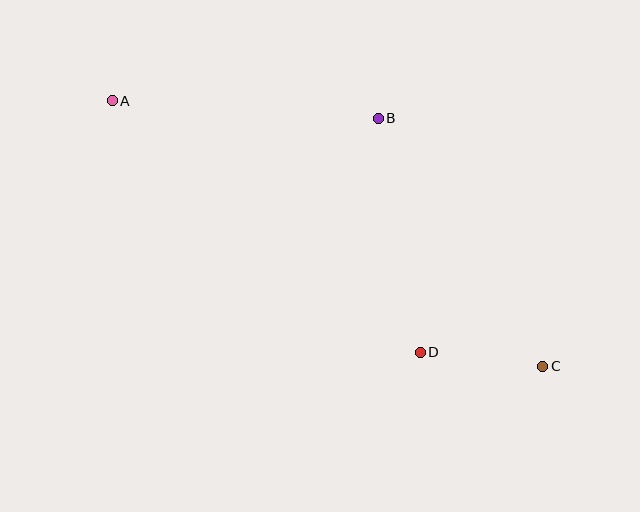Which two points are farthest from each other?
Points A and C are farthest from each other.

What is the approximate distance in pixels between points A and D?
The distance between A and D is approximately 397 pixels.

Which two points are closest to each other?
Points C and D are closest to each other.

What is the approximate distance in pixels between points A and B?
The distance between A and B is approximately 267 pixels.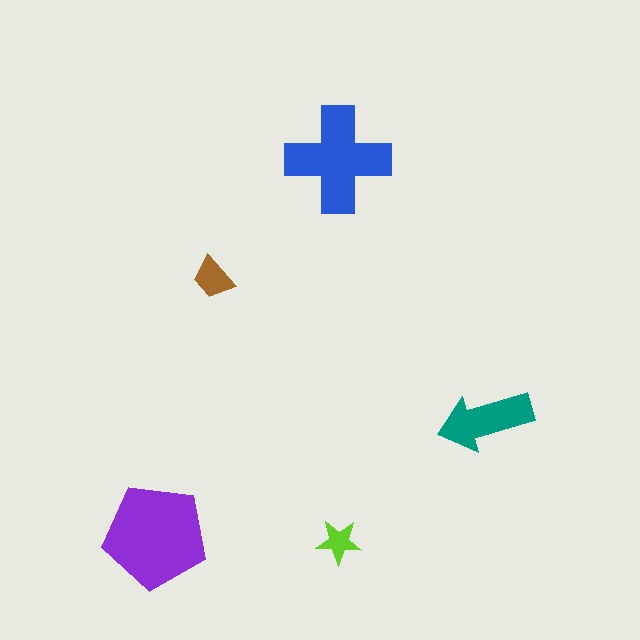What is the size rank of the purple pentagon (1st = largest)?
1st.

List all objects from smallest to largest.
The lime star, the brown trapezoid, the teal arrow, the blue cross, the purple pentagon.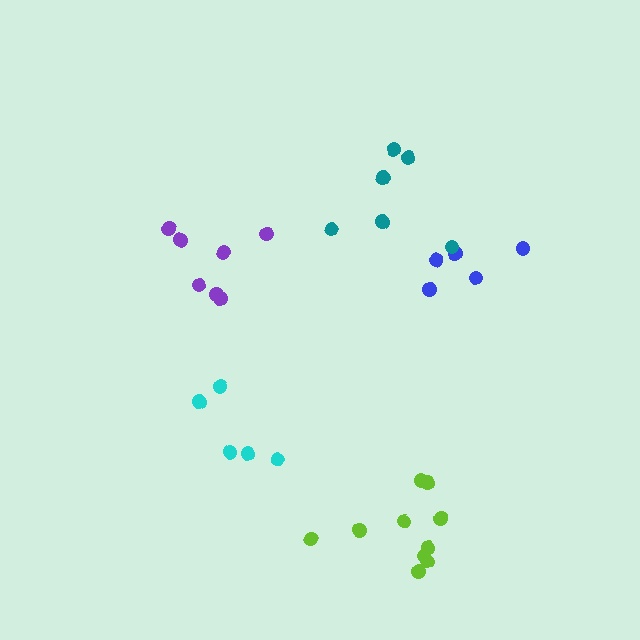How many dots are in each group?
Group 1: 5 dots, Group 2: 7 dots, Group 3: 6 dots, Group 4: 10 dots, Group 5: 5 dots (33 total).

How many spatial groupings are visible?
There are 5 spatial groupings.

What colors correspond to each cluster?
The clusters are colored: blue, purple, teal, lime, cyan.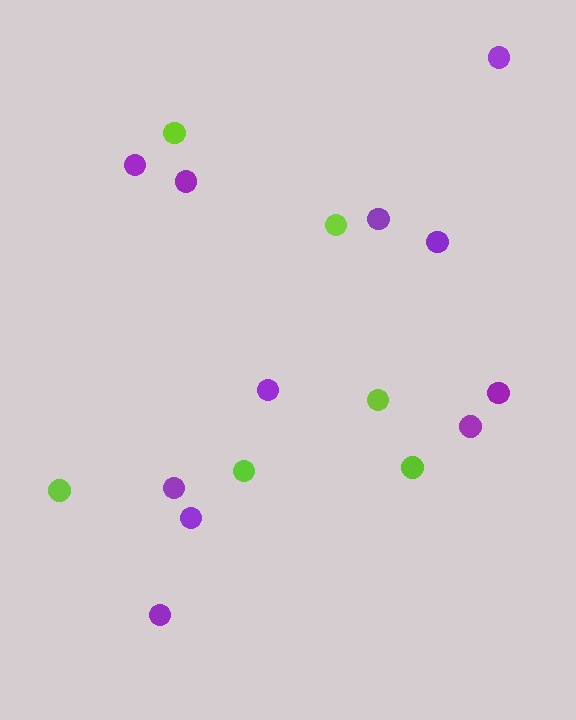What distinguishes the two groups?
There are 2 groups: one group of purple circles (11) and one group of lime circles (6).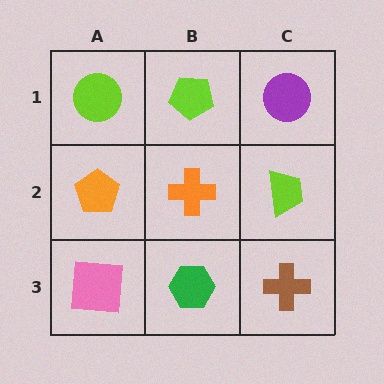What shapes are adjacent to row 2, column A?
A lime circle (row 1, column A), a pink square (row 3, column A), an orange cross (row 2, column B).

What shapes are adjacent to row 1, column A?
An orange pentagon (row 2, column A), a lime pentagon (row 1, column B).